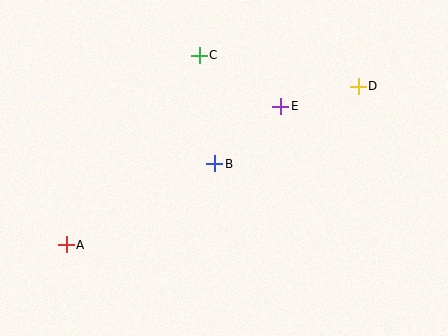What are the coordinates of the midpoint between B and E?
The midpoint between B and E is at (248, 135).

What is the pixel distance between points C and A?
The distance between C and A is 232 pixels.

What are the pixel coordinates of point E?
Point E is at (281, 106).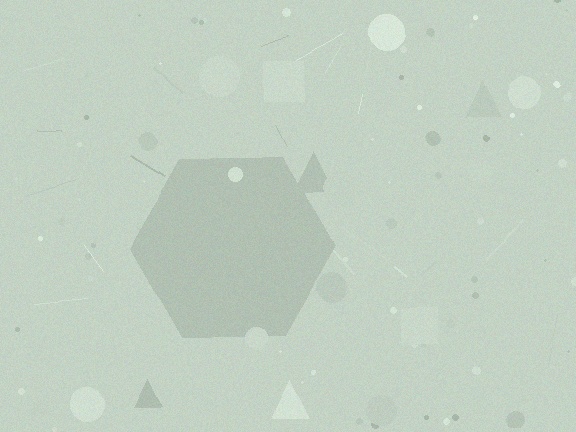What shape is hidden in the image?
A hexagon is hidden in the image.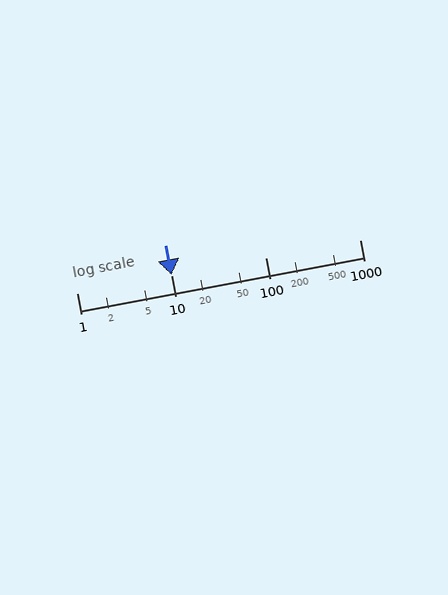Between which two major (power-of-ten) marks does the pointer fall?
The pointer is between 10 and 100.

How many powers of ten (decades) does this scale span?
The scale spans 3 decades, from 1 to 1000.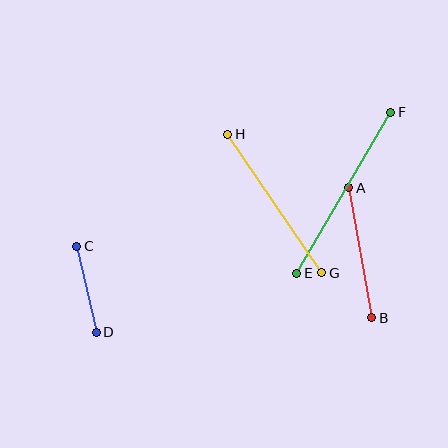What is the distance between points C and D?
The distance is approximately 88 pixels.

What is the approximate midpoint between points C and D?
The midpoint is at approximately (86, 289) pixels.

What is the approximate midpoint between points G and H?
The midpoint is at approximately (275, 204) pixels.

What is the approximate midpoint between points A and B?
The midpoint is at approximately (360, 253) pixels.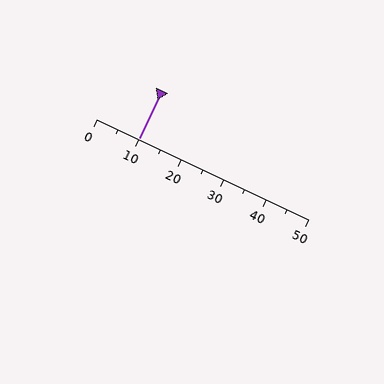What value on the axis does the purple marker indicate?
The marker indicates approximately 10.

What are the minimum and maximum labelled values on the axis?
The axis runs from 0 to 50.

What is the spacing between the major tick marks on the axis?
The major ticks are spaced 10 apart.